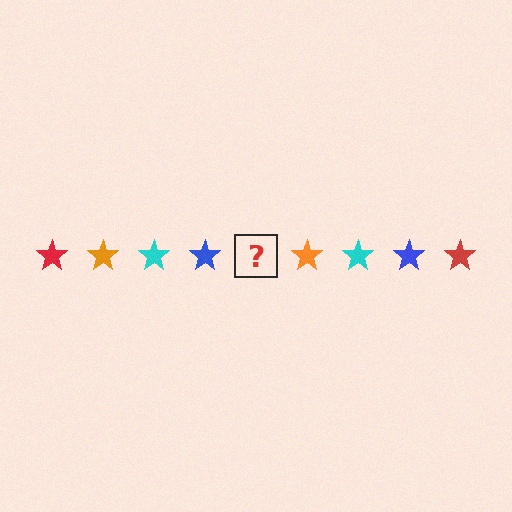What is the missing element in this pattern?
The missing element is a red star.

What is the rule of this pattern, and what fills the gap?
The rule is that the pattern cycles through red, orange, cyan, blue stars. The gap should be filled with a red star.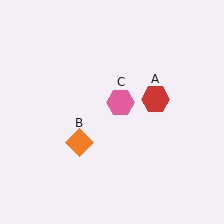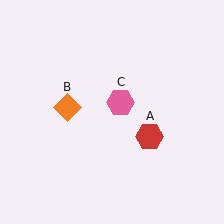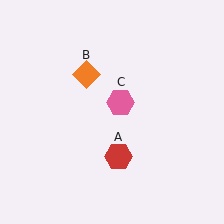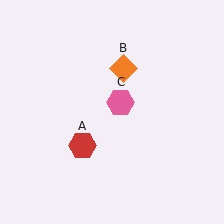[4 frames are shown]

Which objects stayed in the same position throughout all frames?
Pink hexagon (object C) remained stationary.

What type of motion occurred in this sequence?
The red hexagon (object A), orange diamond (object B) rotated clockwise around the center of the scene.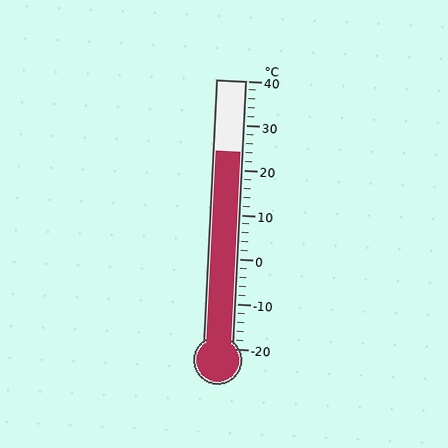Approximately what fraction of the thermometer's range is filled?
The thermometer is filled to approximately 75% of its range.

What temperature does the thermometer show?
The thermometer shows approximately 24°C.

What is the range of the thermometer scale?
The thermometer scale ranges from -20°C to 40°C.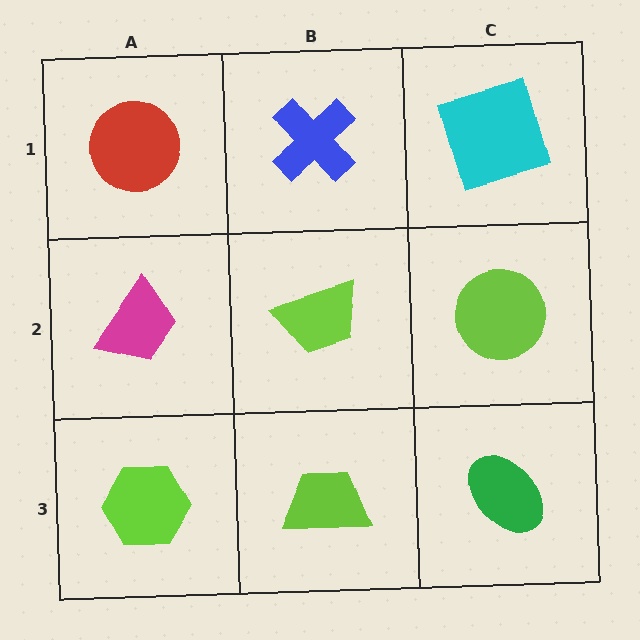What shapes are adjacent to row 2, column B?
A blue cross (row 1, column B), a lime trapezoid (row 3, column B), a magenta trapezoid (row 2, column A), a lime circle (row 2, column C).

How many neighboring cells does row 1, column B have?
3.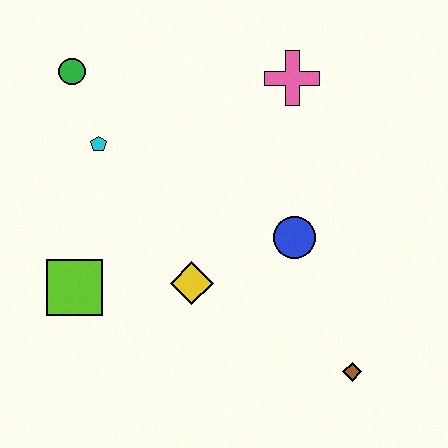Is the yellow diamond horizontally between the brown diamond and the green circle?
Yes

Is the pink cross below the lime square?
No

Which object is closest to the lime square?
The yellow diamond is closest to the lime square.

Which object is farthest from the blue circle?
The green circle is farthest from the blue circle.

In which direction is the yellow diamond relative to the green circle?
The yellow diamond is below the green circle.